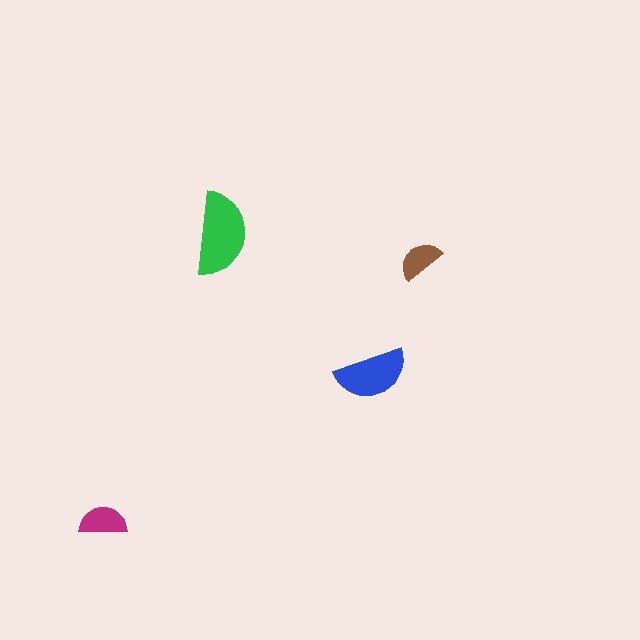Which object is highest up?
The green semicircle is topmost.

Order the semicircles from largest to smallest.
the green one, the blue one, the magenta one, the brown one.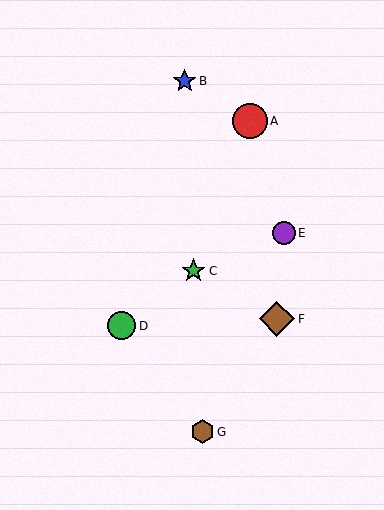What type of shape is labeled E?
Shape E is a purple circle.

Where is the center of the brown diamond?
The center of the brown diamond is at (277, 319).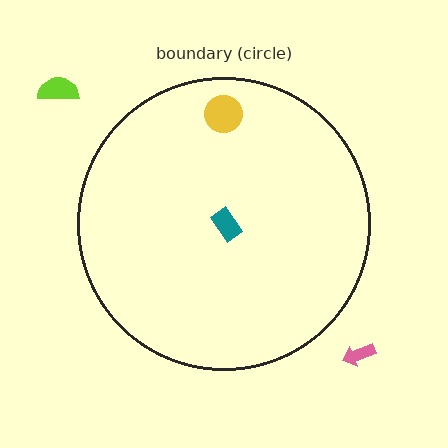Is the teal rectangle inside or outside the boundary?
Inside.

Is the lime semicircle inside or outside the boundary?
Outside.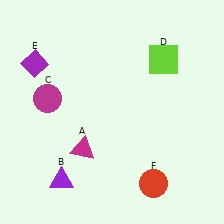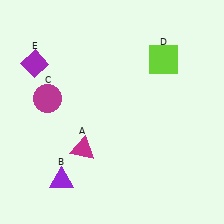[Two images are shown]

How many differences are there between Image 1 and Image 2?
There is 1 difference between the two images.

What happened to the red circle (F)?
The red circle (F) was removed in Image 2. It was in the bottom-right area of Image 1.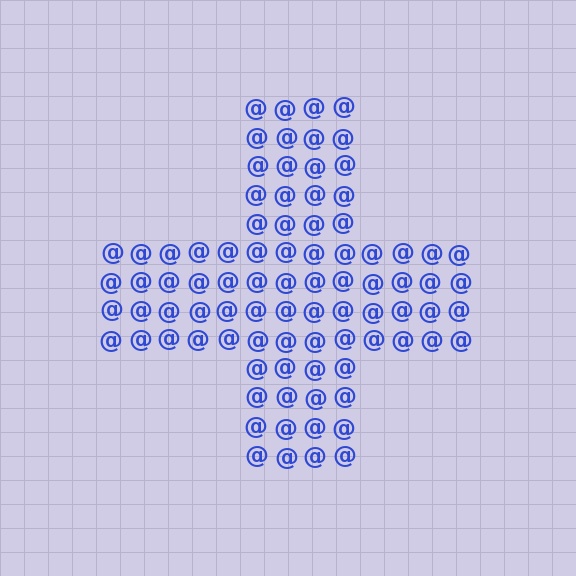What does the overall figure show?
The overall figure shows a cross.